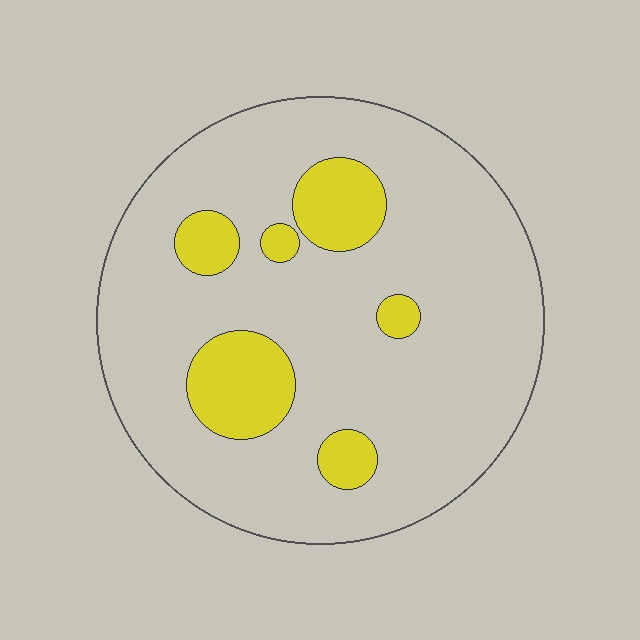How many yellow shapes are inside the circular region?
6.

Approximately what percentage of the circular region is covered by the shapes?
Approximately 15%.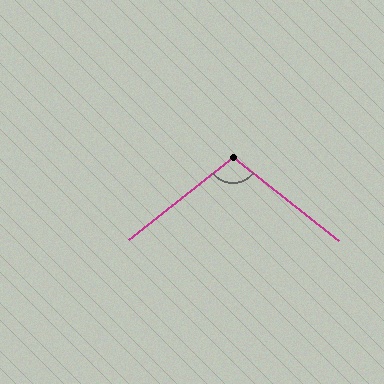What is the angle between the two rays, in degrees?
Approximately 103 degrees.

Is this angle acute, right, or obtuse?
It is obtuse.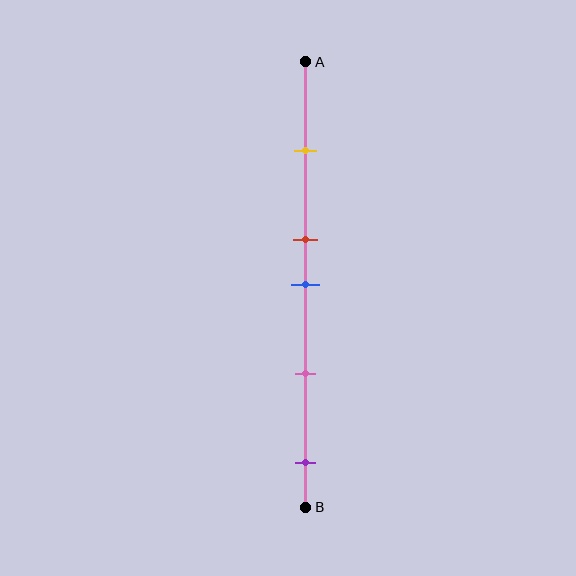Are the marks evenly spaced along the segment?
No, the marks are not evenly spaced.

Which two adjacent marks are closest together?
The red and blue marks are the closest adjacent pair.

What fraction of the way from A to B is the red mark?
The red mark is approximately 40% (0.4) of the way from A to B.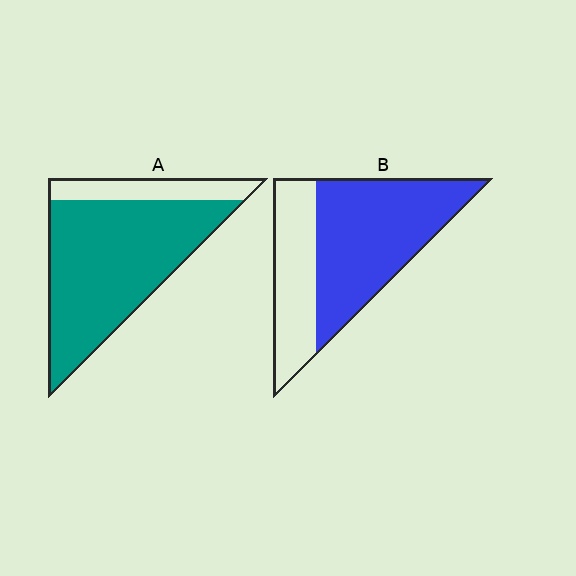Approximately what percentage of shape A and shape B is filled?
A is approximately 80% and B is approximately 65%.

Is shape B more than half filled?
Yes.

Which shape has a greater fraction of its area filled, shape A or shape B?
Shape A.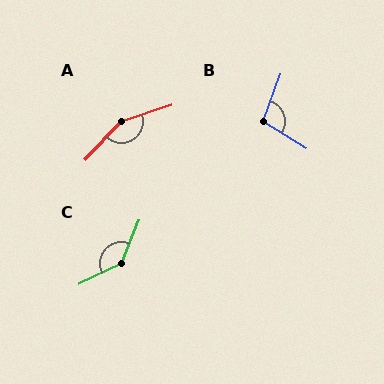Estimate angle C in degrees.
Approximately 138 degrees.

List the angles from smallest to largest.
B (102°), C (138°), A (151°).